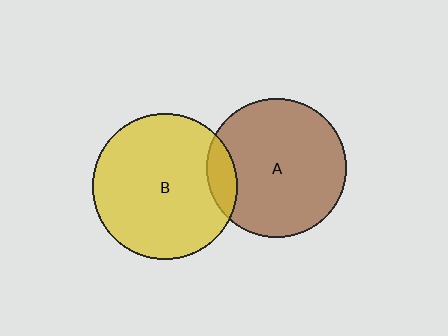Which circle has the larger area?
Circle B (yellow).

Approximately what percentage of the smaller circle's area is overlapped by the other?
Approximately 10%.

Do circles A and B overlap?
Yes.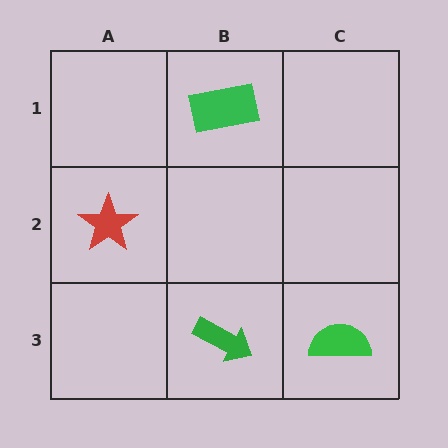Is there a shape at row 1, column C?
No, that cell is empty.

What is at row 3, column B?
A green arrow.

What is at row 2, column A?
A red star.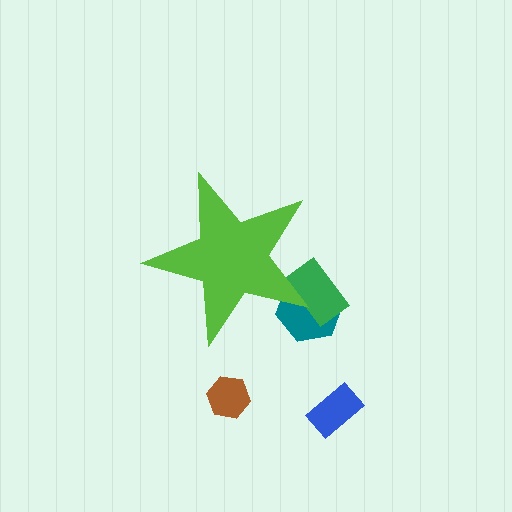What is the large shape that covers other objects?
A lime star.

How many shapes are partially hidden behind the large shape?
2 shapes are partially hidden.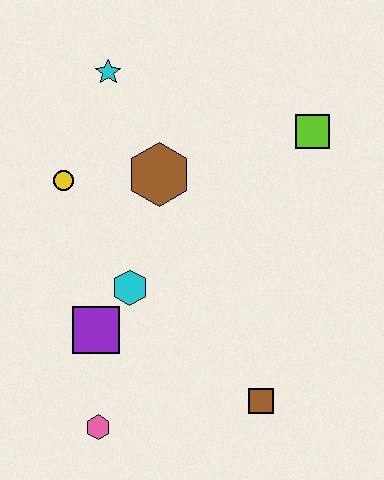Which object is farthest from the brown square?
The cyan star is farthest from the brown square.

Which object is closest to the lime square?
The brown hexagon is closest to the lime square.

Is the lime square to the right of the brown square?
Yes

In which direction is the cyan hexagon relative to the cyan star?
The cyan hexagon is below the cyan star.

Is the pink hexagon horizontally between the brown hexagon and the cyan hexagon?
No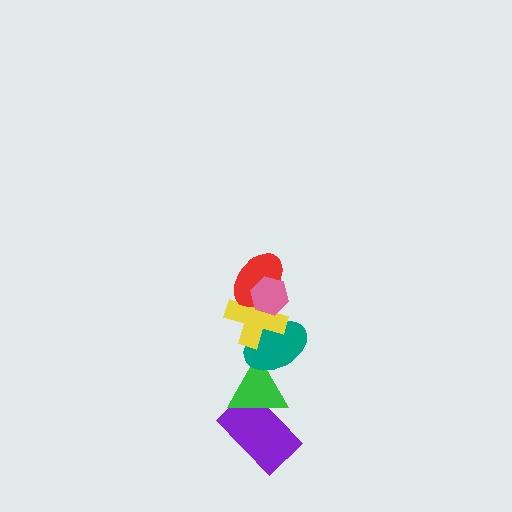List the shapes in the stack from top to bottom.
From top to bottom: the pink hexagon, the red ellipse, the yellow cross, the teal ellipse, the green triangle, the purple rectangle.